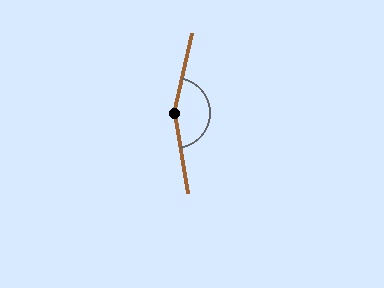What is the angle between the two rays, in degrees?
Approximately 159 degrees.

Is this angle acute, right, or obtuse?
It is obtuse.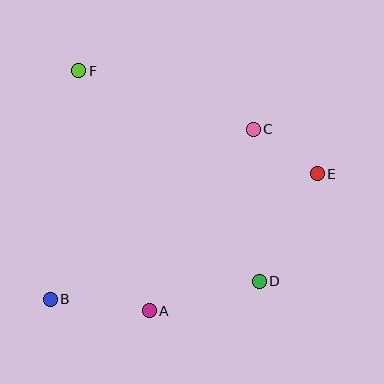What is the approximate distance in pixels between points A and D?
The distance between A and D is approximately 114 pixels.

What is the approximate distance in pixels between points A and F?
The distance between A and F is approximately 250 pixels.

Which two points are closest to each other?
Points C and E are closest to each other.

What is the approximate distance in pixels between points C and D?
The distance between C and D is approximately 152 pixels.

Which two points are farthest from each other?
Points B and E are farthest from each other.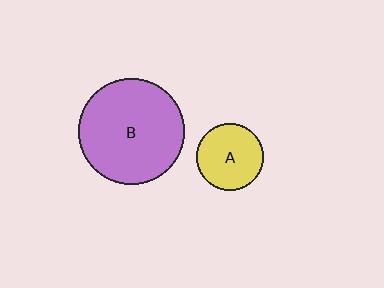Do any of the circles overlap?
No, none of the circles overlap.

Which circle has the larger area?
Circle B (purple).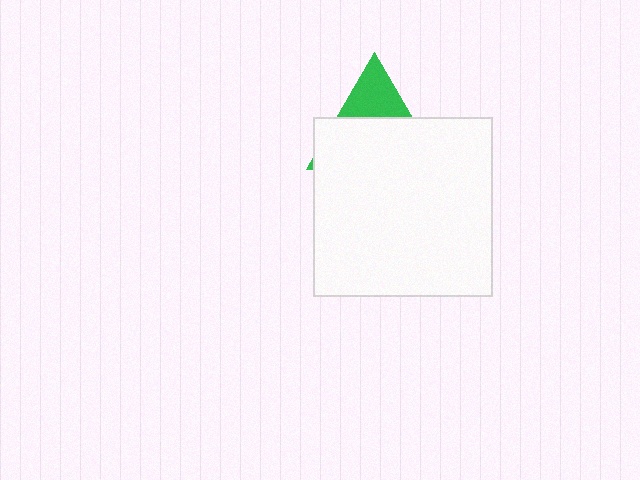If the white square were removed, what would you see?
You would see the complete green triangle.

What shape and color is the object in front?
The object in front is a white square.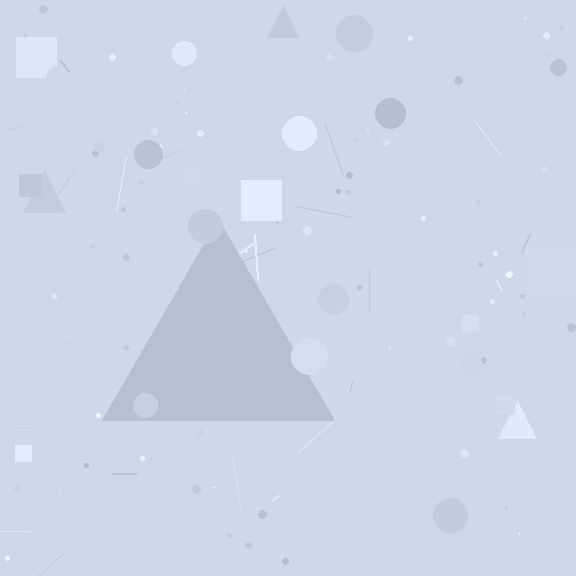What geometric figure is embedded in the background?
A triangle is embedded in the background.